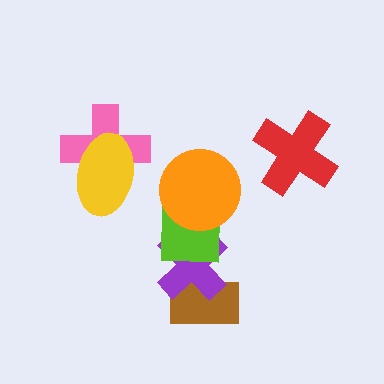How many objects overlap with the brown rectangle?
1 object overlaps with the brown rectangle.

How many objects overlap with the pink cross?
1 object overlaps with the pink cross.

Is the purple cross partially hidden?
Yes, it is partially covered by another shape.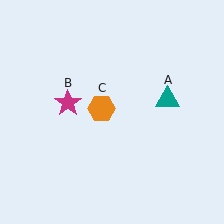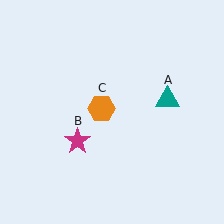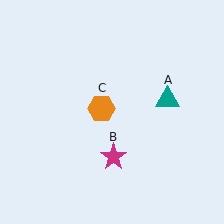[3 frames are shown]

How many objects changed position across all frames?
1 object changed position: magenta star (object B).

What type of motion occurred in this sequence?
The magenta star (object B) rotated counterclockwise around the center of the scene.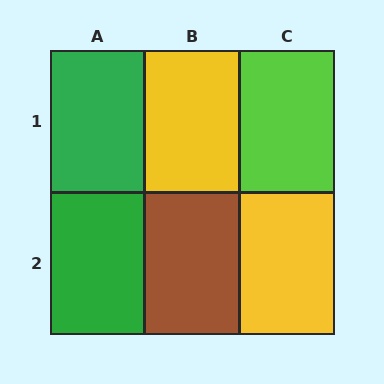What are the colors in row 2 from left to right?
Green, brown, yellow.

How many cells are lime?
1 cell is lime.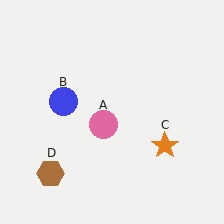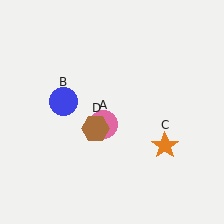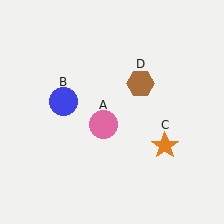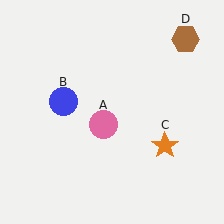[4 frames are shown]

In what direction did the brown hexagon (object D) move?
The brown hexagon (object D) moved up and to the right.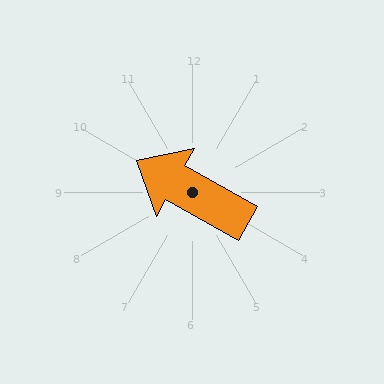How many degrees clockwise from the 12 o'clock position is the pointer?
Approximately 299 degrees.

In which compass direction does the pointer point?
Northwest.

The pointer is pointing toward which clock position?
Roughly 10 o'clock.